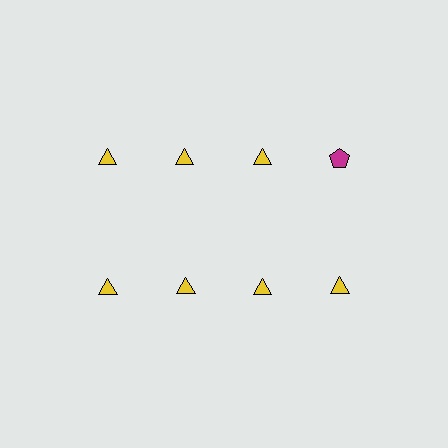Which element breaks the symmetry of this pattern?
The magenta pentagon in the top row, second from right column breaks the symmetry. All other shapes are yellow triangles.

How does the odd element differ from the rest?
It differs in both color (magenta instead of yellow) and shape (pentagon instead of triangle).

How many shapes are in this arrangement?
There are 8 shapes arranged in a grid pattern.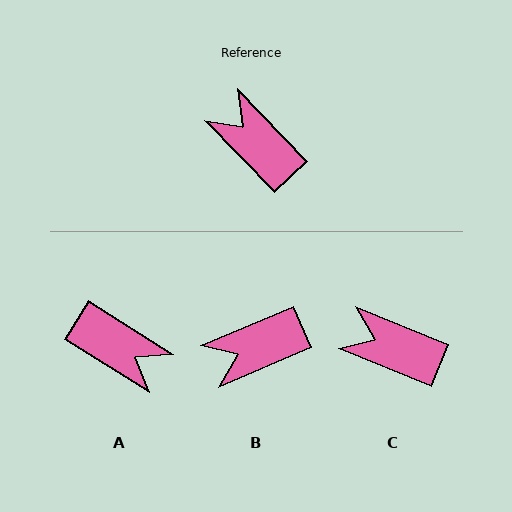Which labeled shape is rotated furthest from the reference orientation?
A, about 166 degrees away.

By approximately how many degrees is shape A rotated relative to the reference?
Approximately 166 degrees clockwise.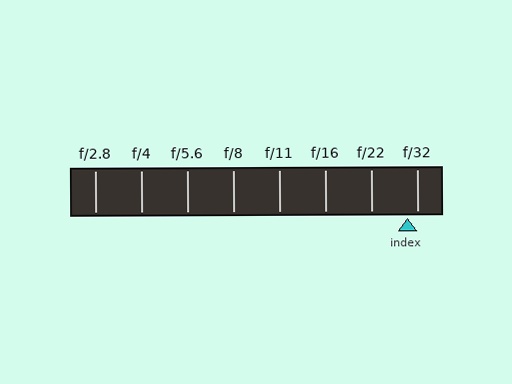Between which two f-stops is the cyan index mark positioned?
The index mark is between f/22 and f/32.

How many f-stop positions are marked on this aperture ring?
There are 8 f-stop positions marked.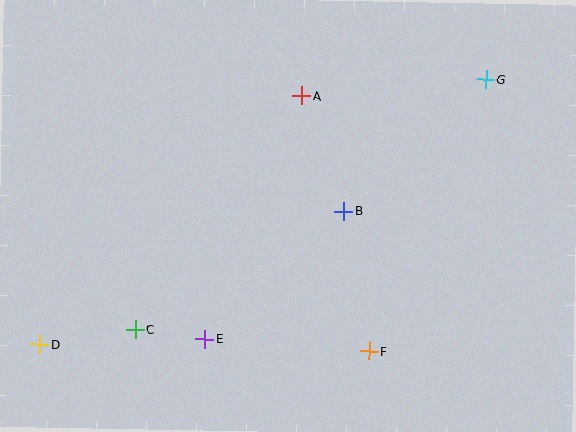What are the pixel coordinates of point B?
Point B is at (344, 211).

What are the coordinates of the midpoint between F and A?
The midpoint between F and A is at (335, 224).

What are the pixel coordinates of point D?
Point D is at (40, 344).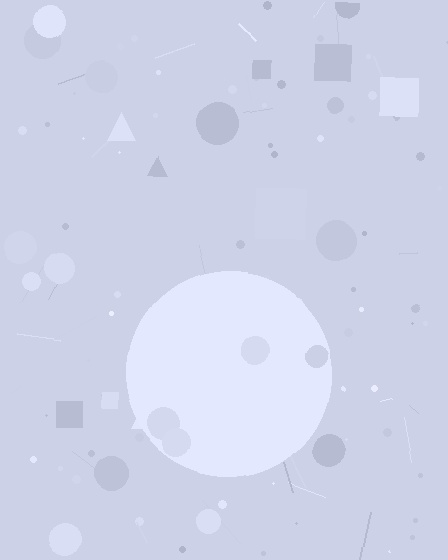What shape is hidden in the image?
A circle is hidden in the image.